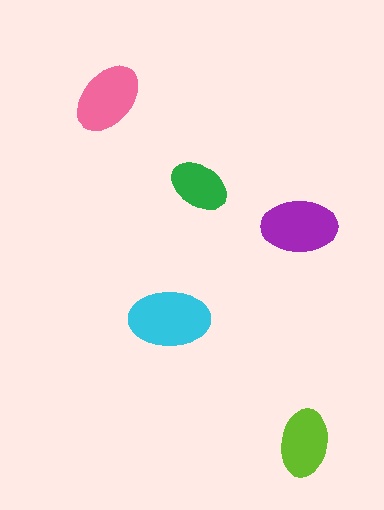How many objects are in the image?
There are 5 objects in the image.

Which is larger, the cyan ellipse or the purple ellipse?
The cyan one.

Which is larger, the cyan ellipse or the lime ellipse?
The cyan one.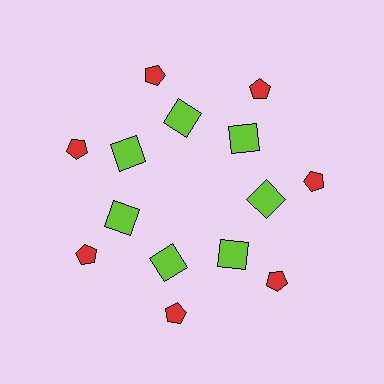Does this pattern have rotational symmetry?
Yes, this pattern has 7-fold rotational symmetry. It looks the same after rotating 51 degrees around the center.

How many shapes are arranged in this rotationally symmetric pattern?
There are 14 shapes, arranged in 7 groups of 2.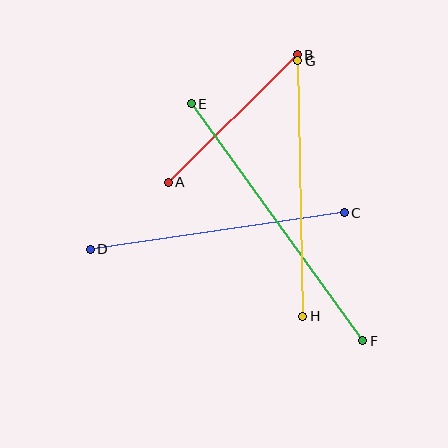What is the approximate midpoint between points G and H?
The midpoint is at approximately (300, 189) pixels.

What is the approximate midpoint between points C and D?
The midpoint is at approximately (217, 231) pixels.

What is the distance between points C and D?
The distance is approximately 256 pixels.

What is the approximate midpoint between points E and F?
The midpoint is at approximately (277, 222) pixels.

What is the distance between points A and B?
The distance is approximately 181 pixels.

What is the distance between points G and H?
The distance is approximately 255 pixels.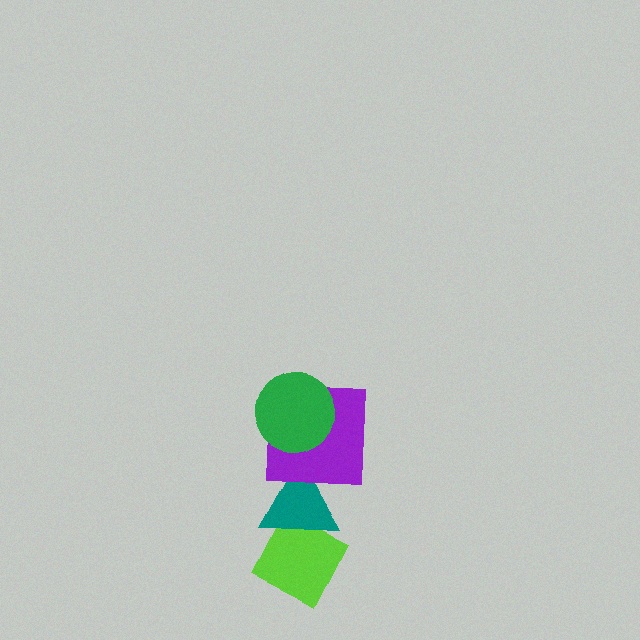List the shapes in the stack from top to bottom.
From top to bottom: the green circle, the purple square, the teal triangle, the lime diamond.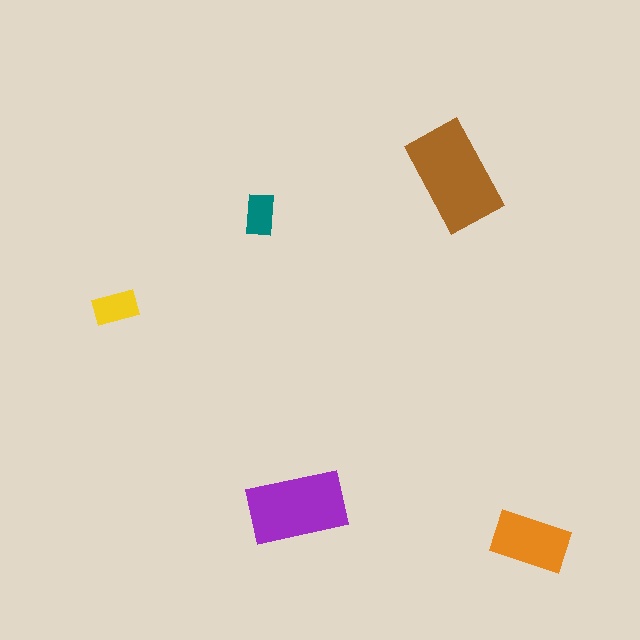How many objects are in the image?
There are 5 objects in the image.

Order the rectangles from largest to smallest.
the brown one, the purple one, the orange one, the yellow one, the teal one.